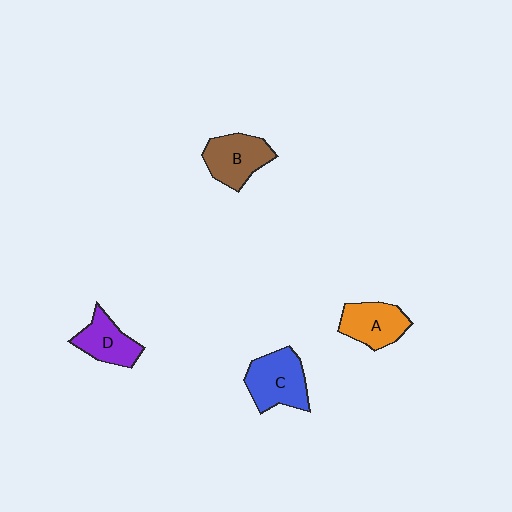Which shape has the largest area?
Shape C (blue).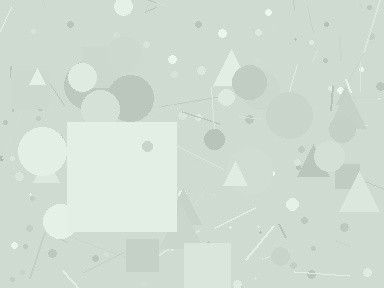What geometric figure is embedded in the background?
A square is embedded in the background.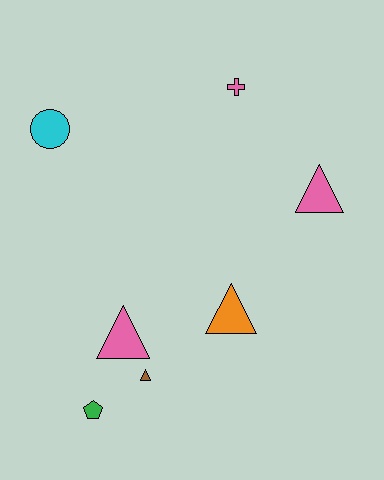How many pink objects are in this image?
There are 3 pink objects.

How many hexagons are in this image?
There are no hexagons.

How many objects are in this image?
There are 7 objects.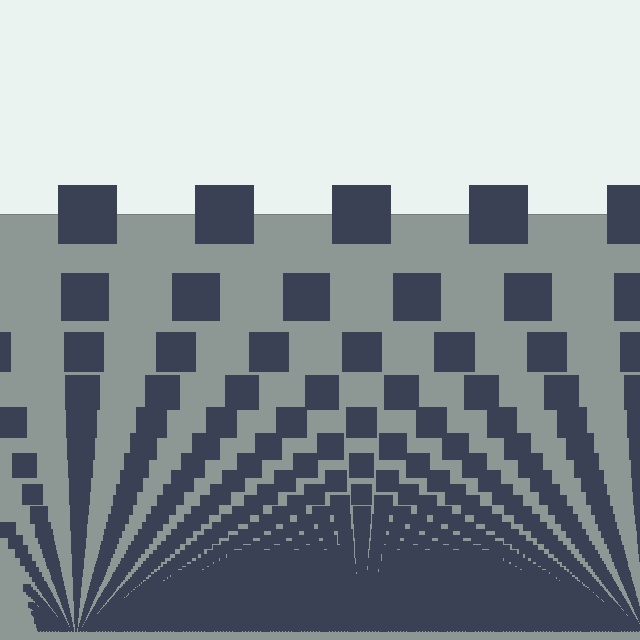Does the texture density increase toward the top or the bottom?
Density increases toward the bottom.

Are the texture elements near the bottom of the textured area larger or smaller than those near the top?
Smaller. The gradient is inverted — elements near the bottom are smaller and denser.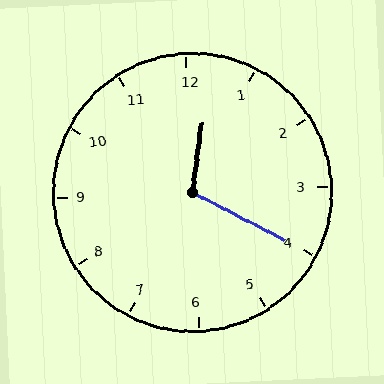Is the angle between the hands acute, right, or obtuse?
It is obtuse.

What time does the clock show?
12:20.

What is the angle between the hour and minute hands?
Approximately 110 degrees.